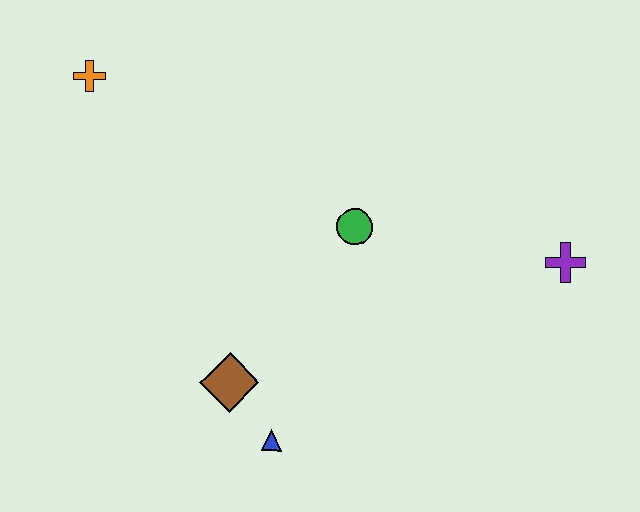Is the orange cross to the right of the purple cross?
No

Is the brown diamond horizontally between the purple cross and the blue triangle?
No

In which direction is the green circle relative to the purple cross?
The green circle is to the left of the purple cross.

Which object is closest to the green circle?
The brown diamond is closest to the green circle.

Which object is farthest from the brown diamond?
The purple cross is farthest from the brown diamond.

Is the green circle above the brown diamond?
Yes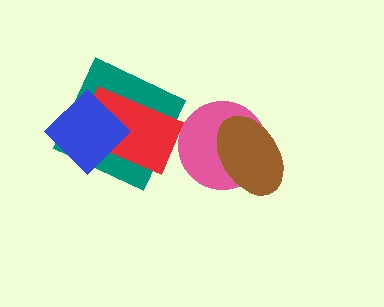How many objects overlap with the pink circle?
1 object overlaps with the pink circle.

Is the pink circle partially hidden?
Yes, it is partially covered by another shape.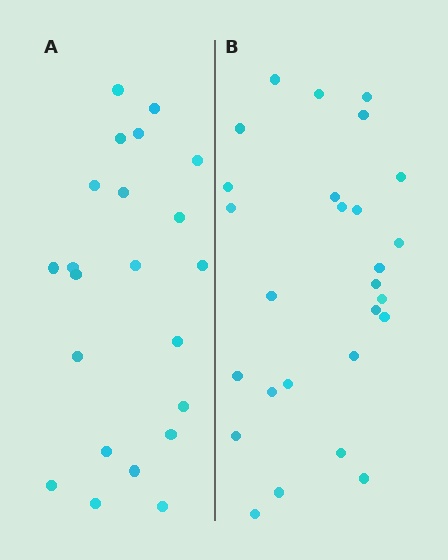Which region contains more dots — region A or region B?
Region B (the right region) has more dots.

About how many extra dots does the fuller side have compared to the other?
Region B has about 5 more dots than region A.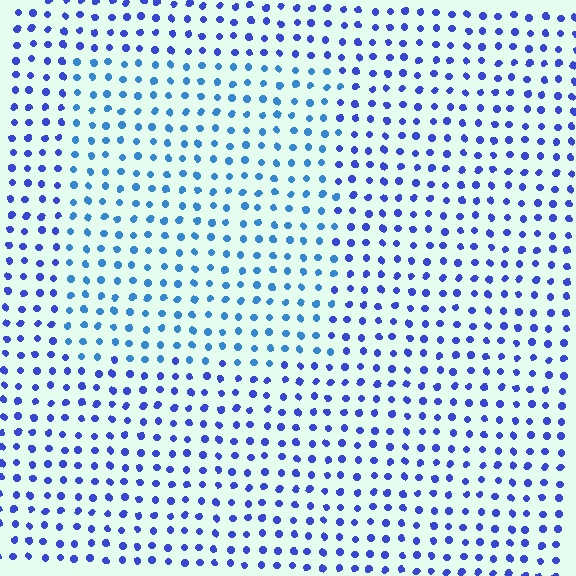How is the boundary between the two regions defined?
The boundary is defined purely by a slight shift in hue (about 26 degrees). Spacing, size, and orientation are identical on both sides.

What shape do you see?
I see a rectangle.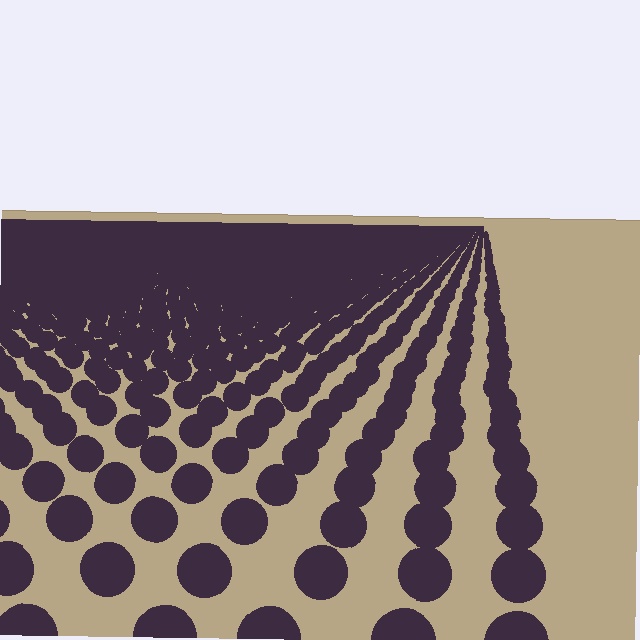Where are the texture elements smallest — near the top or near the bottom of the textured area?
Near the top.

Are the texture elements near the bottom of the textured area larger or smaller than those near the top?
Larger. Near the bottom, elements are closer to the viewer and appear at a bigger on-screen size.